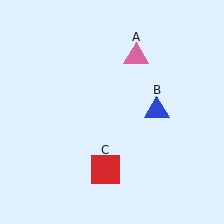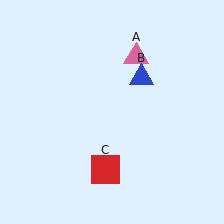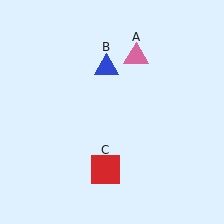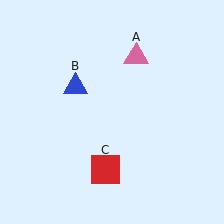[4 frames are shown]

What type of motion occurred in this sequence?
The blue triangle (object B) rotated counterclockwise around the center of the scene.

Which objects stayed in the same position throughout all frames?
Pink triangle (object A) and red square (object C) remained stationary.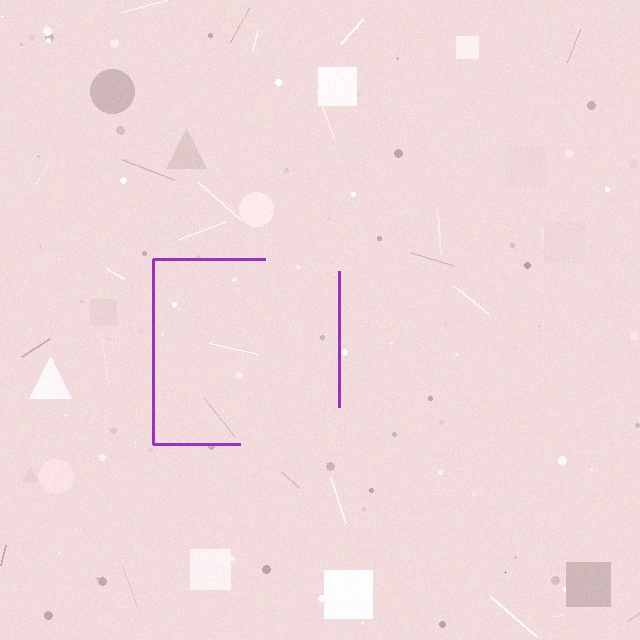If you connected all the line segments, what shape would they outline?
They would outline a square.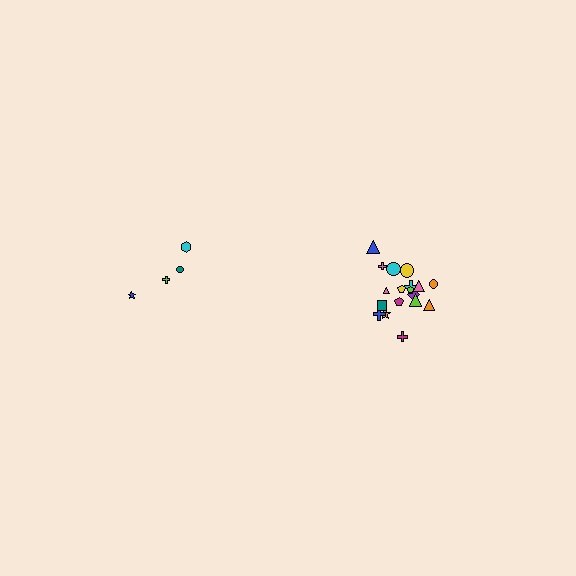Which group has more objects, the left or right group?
The right group.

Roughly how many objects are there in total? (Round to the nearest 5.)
Roughly 20 objects in total.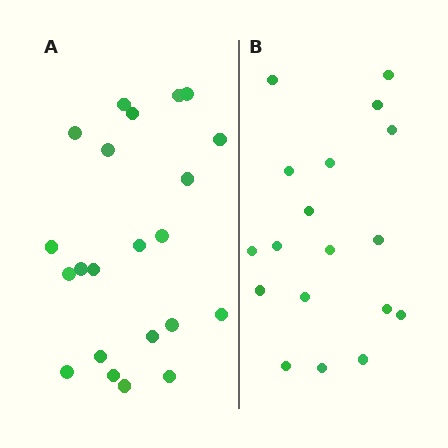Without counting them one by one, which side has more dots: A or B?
Region A (the left region) has more dots.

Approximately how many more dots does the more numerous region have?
Region A has about 4 more dots than region B.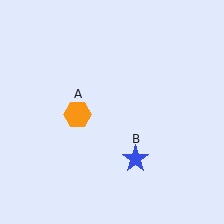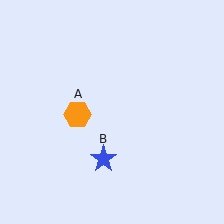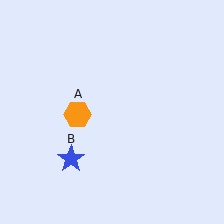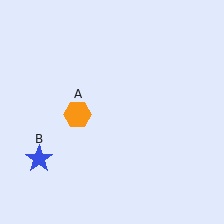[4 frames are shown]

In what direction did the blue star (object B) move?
The blue star (object B) moved left.